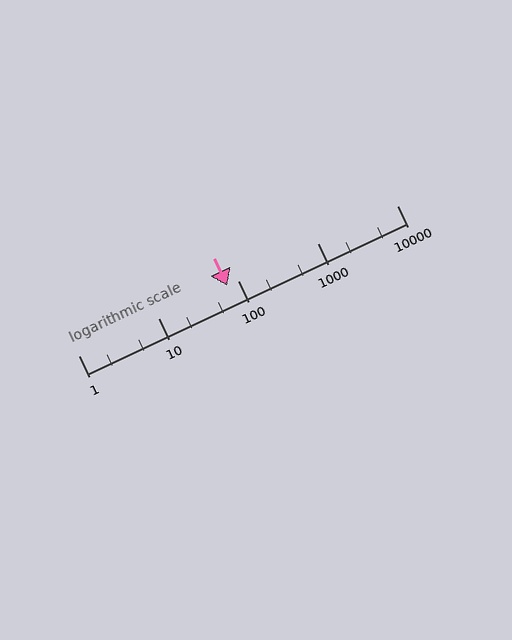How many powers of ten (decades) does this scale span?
The scale spans 4 decades, from 1 to 10000.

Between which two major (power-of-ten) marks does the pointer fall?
The pointer is between 10 and 100.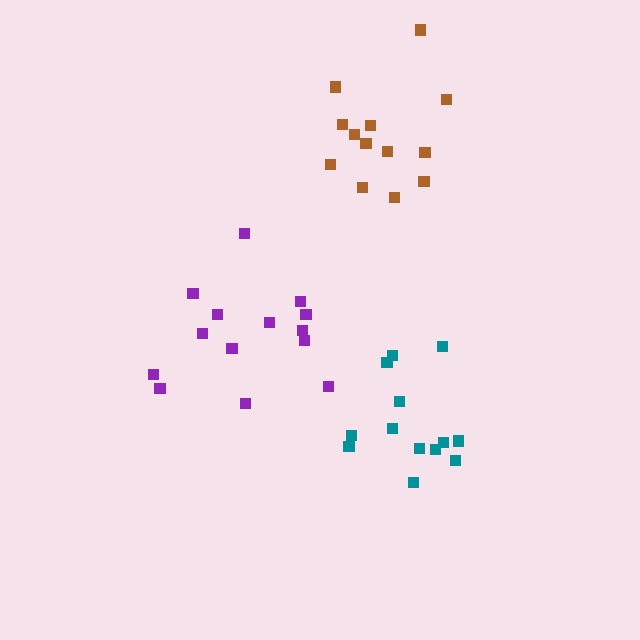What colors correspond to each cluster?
The clusters are colored: teal, brown, purple.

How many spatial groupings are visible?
There are 3 spatial groupings.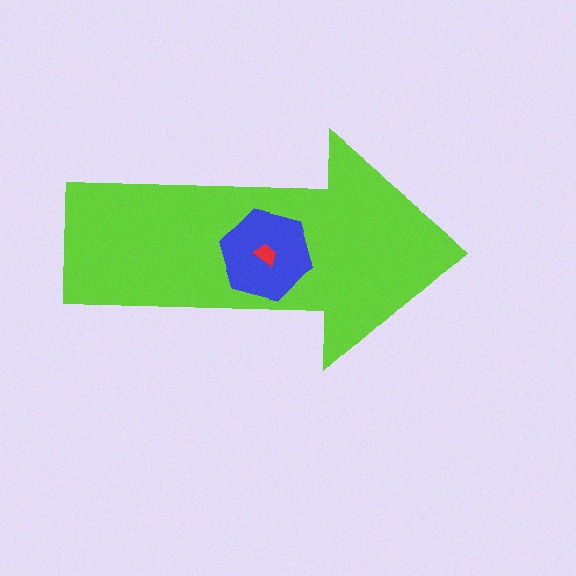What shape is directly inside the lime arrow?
The blue hexagon.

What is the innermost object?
The red trapezoid.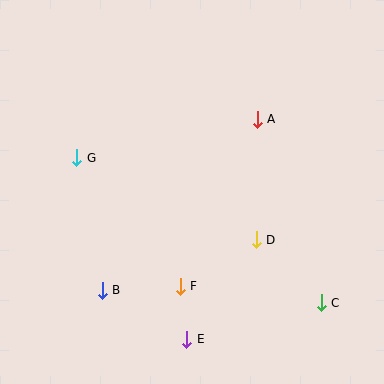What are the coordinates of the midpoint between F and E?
The midpoint between F and E is at (183, 313).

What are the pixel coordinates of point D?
Point D is at (256, 240).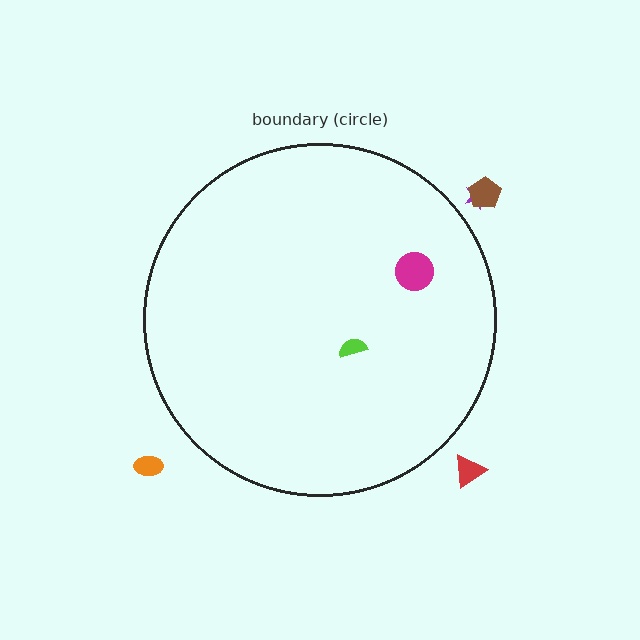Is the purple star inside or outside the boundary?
Outside.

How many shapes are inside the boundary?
2 inside, 4 outside.